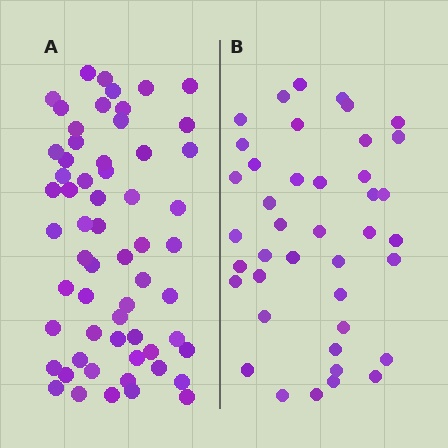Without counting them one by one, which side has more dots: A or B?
Region A (the left region) has more dots.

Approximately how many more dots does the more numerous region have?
Region A has approximately 20 more dots than region B.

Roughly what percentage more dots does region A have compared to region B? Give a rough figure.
About 45% more.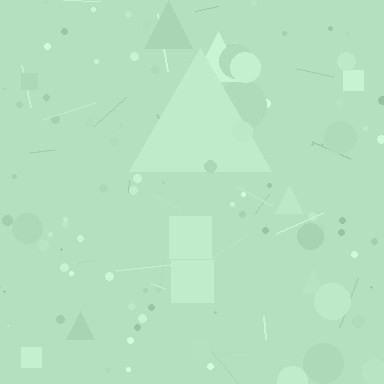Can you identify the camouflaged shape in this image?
The camouflaged shape is a triangle.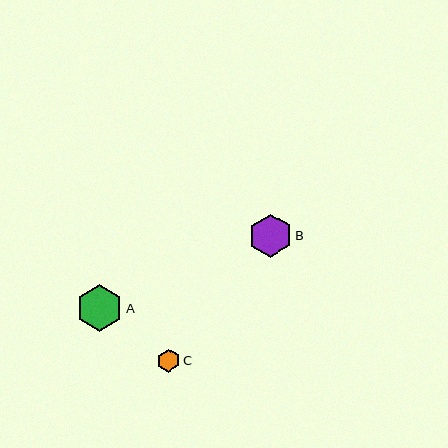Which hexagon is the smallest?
Hexagon C is the smallest with a size of approximately 23 pixels.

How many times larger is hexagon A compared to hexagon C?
Hexagon A is approximately 2.1 times the size of hexagon C.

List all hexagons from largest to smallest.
From largest to smallest: A, B, C.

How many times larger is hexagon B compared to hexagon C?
Hexagon B is approximately 1.9 times the size of hexagon C.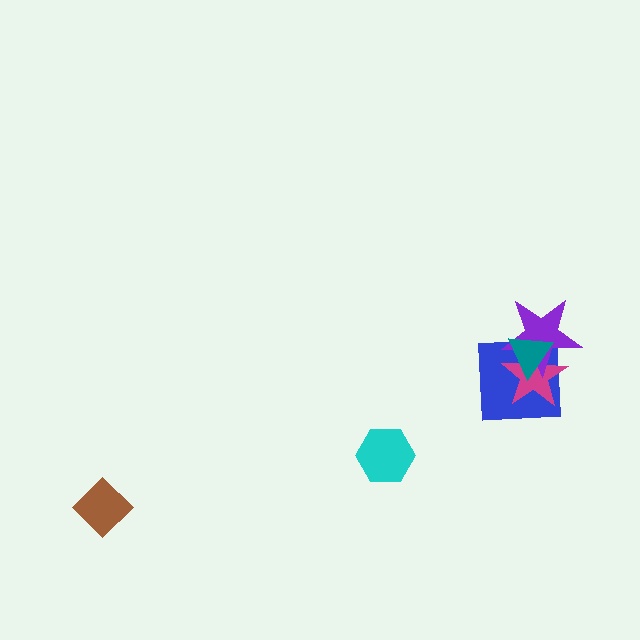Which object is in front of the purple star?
The teal triangle is in front of the purple star.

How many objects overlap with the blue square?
3 objects overlap with the blue square.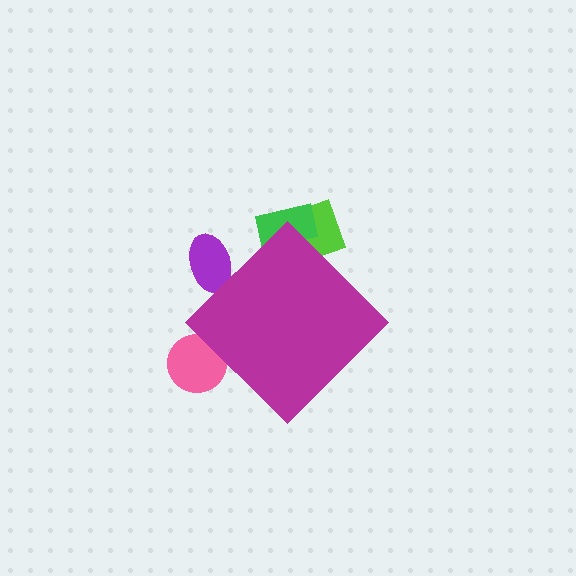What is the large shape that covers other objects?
A magenta diamond.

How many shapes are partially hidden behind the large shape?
4 shapes are partially hidden.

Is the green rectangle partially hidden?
Yes, the green rectangle is partially hidden behind the magenta diamond.